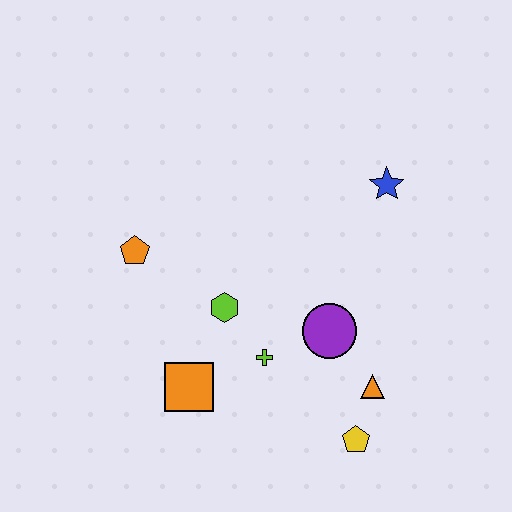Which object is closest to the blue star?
The purple circle is closest to the blue star.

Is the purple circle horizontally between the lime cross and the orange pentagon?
No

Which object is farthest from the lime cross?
The blue star is farthest from the lime cross.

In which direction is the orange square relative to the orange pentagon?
The orange square is below the orange pentagon.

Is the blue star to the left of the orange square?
No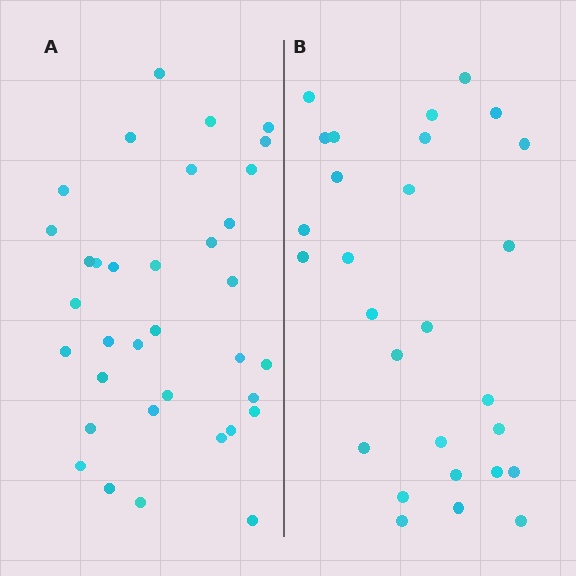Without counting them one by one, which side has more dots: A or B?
Region A (the left region) has more dots.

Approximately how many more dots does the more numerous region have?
Region A has roughly 8 or so more dots than region B.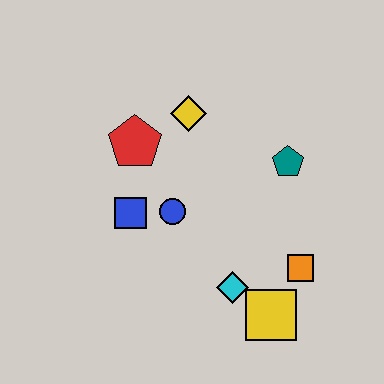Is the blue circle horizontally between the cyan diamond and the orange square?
No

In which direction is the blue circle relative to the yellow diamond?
The blue circle is below the yellow diamond.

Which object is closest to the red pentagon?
The yellow diamond is closest to the red pentagon.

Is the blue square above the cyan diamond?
Yes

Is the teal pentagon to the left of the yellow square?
No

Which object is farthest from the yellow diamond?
The yellow square is farthest from the yellow diamond.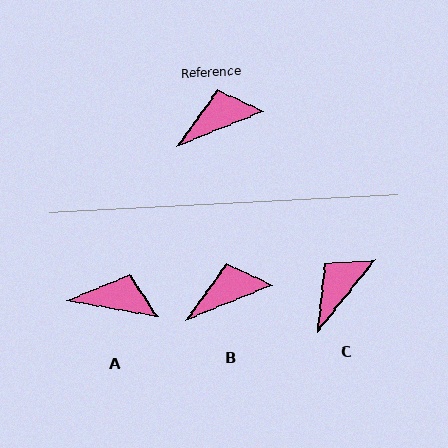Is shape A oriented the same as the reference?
No, it is off by about 32 degrees.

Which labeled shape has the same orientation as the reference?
B.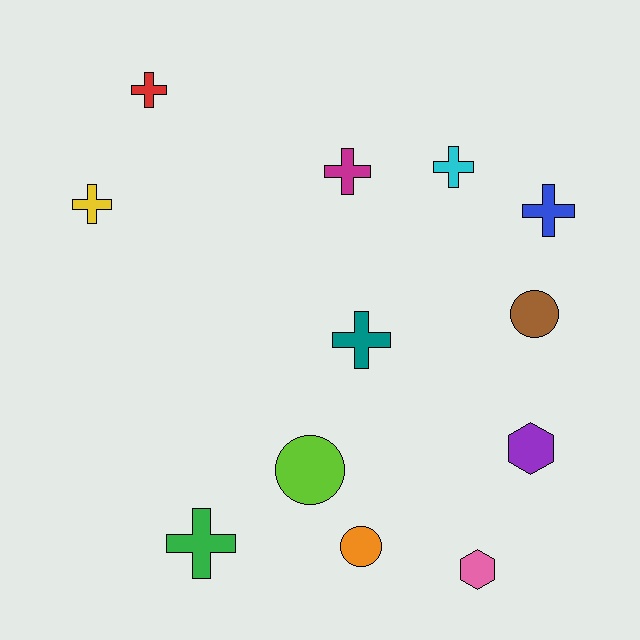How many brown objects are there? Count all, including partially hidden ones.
There is 1 brown object.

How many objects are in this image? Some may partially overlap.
There are 12 objects.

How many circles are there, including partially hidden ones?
There are 3 circles.